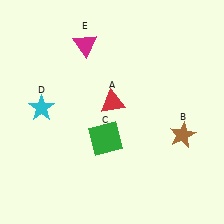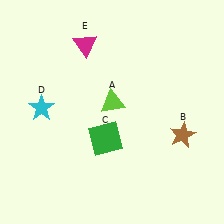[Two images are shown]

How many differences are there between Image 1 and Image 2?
There is 1 difference between the two images.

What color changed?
The triangle (A) changed from red in Image 1 to lime in Image 2.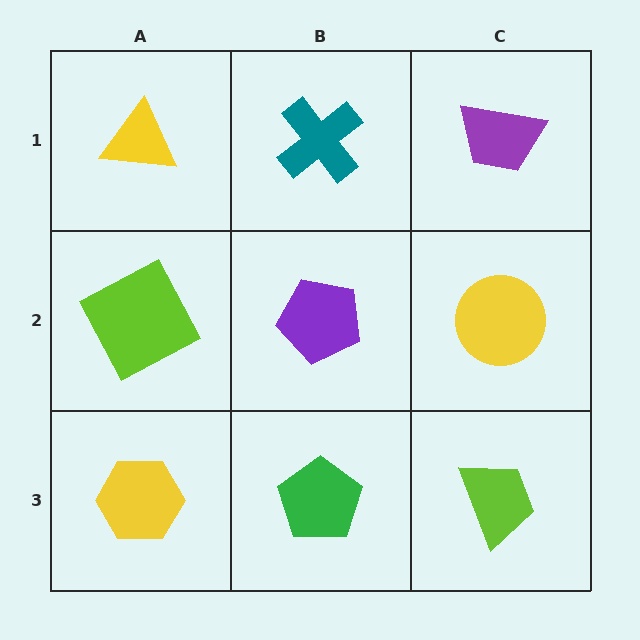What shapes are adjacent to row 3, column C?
A yellow circle (row 2, column C), a green pentagon (row 3, column B).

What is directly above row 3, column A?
A lime square.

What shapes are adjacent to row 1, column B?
A purple pentagon (row 2, column B), a yellow triangle (row 1, column A), a purple trapezoid (row 1, column C).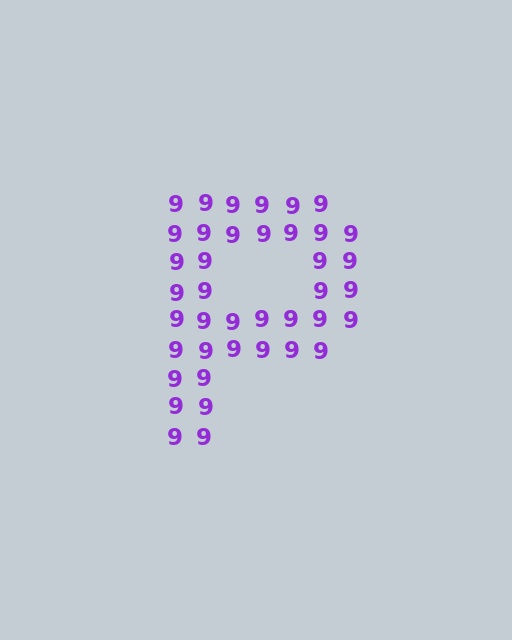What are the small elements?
The small elements are digit 9's.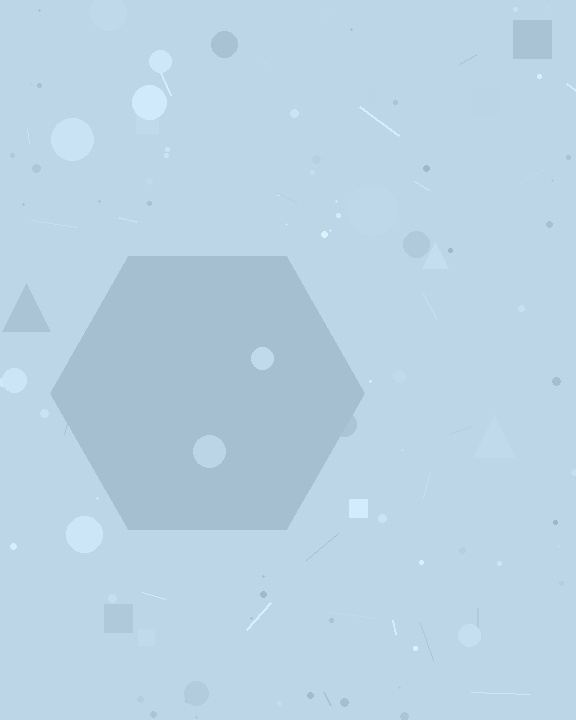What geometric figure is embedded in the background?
A hexagon is embedded in the background.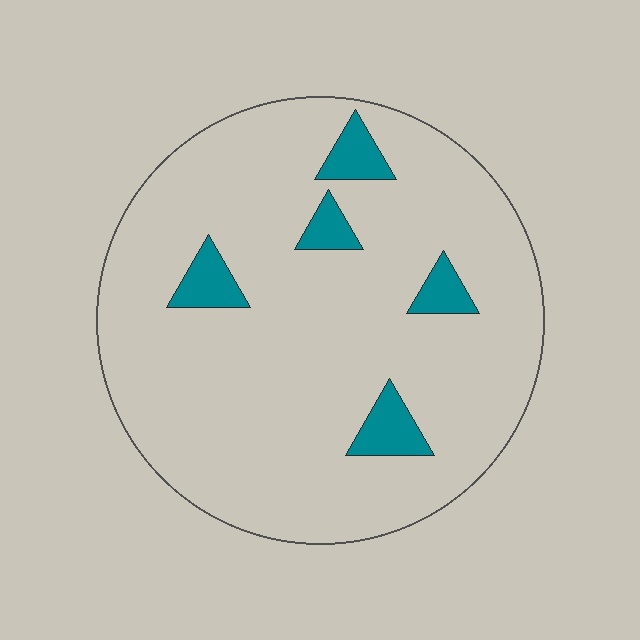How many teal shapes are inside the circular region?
5.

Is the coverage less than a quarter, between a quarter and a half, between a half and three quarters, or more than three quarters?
Less than a quarter.